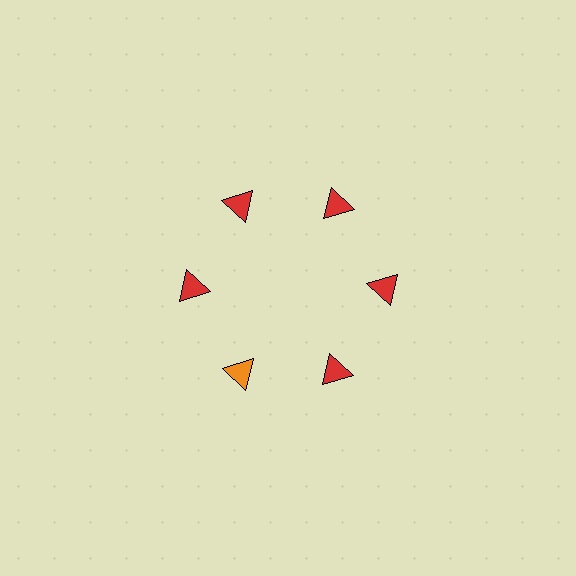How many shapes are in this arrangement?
There are 6 shapes arranged in a ring pattern.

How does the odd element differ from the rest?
It has a different color: orange instead of red.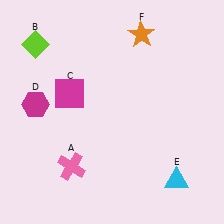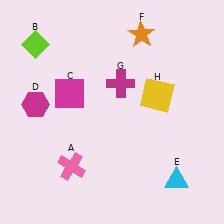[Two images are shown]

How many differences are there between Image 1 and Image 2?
There are 2 differences between the two images.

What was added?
A magenta cross (G), a yellow square (H) were added in Image 2.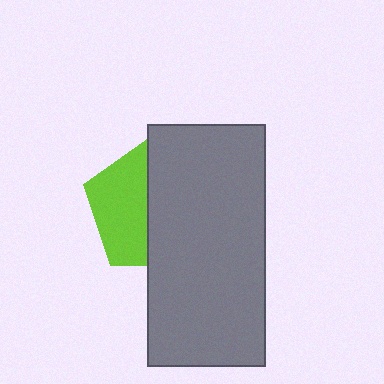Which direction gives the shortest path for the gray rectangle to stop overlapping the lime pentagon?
Moving right gives the shortest separation.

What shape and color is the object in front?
The object in front is a gray rectangle.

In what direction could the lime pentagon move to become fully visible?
The lime pentagon could move left. That would shift it out from behind the gray rectangle entirely.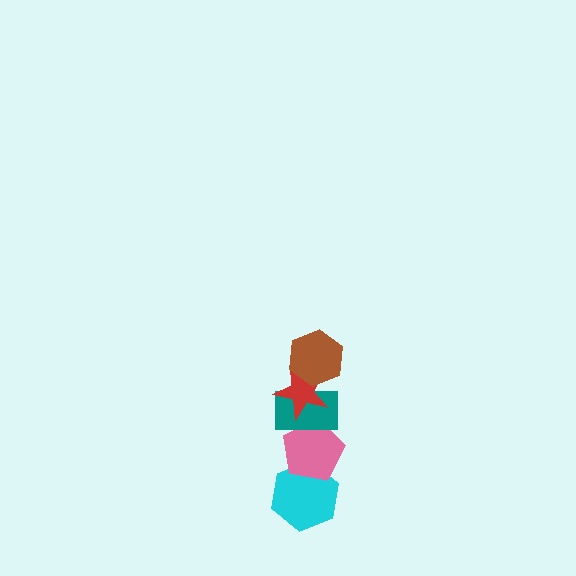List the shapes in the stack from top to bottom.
From top to bottom: the brown hexagon, the red star, the teal rectangle, the pink pentagon, the cyan hexagon.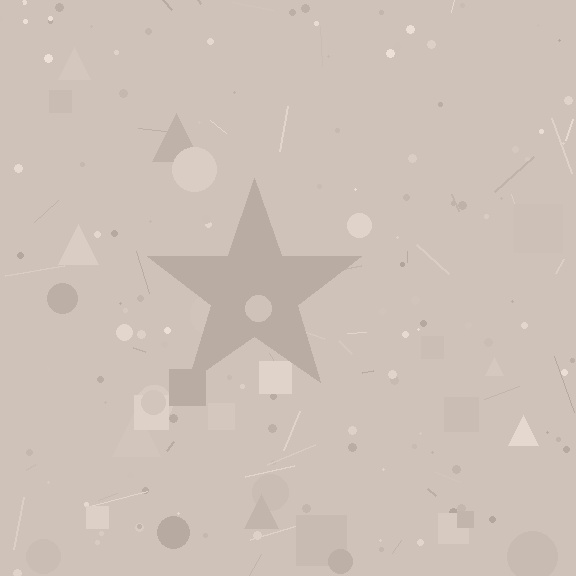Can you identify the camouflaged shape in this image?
The camouflaged shape is a star.